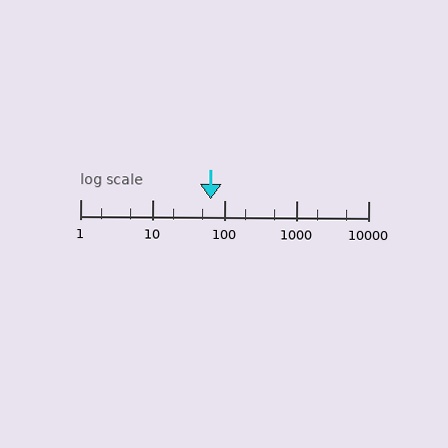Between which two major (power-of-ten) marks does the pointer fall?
The pointer is between 10 and 100.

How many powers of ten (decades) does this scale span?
The scale spans 4 decades, from 1 to 10000.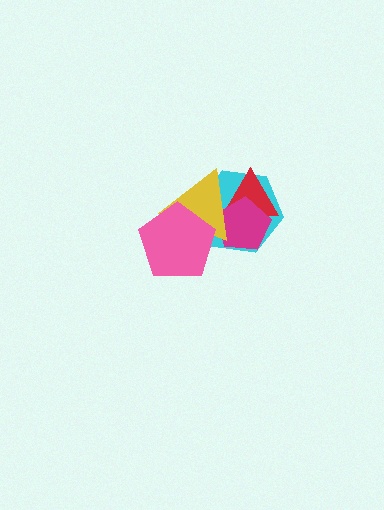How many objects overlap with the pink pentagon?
2 objects overlap with the pink pentagon.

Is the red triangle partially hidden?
Yes, it is partially covered by another shape.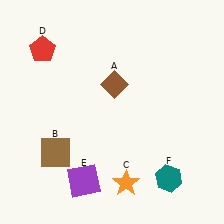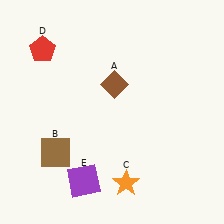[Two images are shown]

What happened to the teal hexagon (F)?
The teal hexagon (F) was removed in Image 2. It was in the bottom-right area of Image 1.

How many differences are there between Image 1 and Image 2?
There is 1 difference between the two images.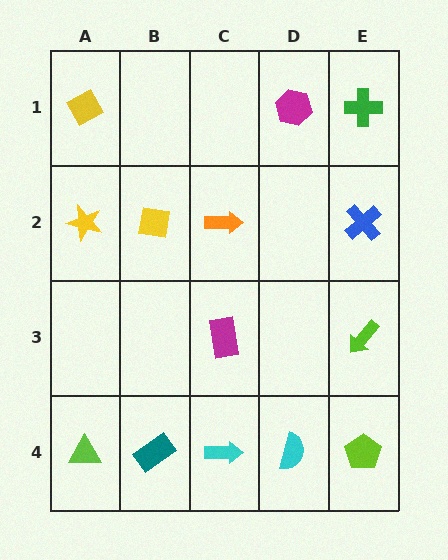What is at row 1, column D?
A magenta hexagon.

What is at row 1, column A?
A yellow diamond.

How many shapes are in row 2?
4 shapes.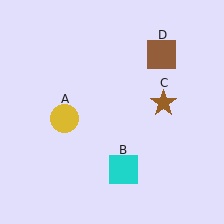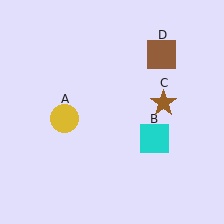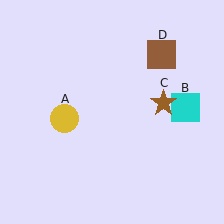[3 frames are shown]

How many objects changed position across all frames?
1 object changed position: cyan square (object B).